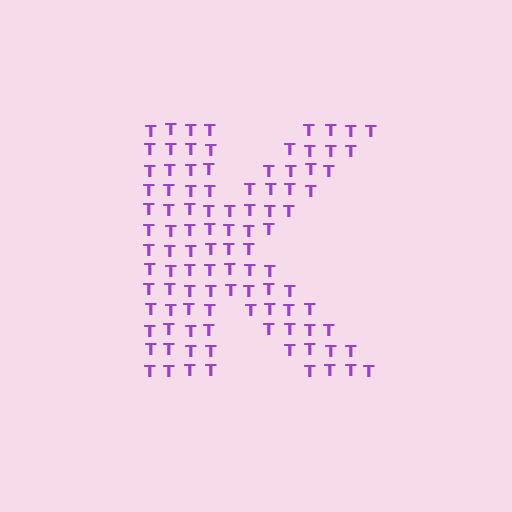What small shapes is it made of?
It is made of small letter T's.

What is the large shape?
The large shape is the letter K.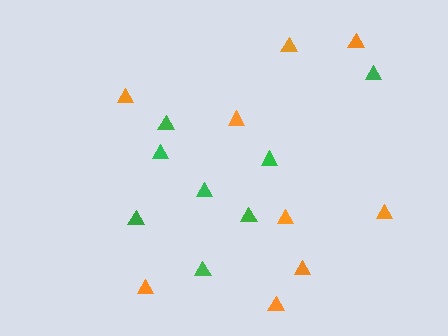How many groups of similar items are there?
There are 2 groups: one group of green triangles (8) and one group of orange triangles (9).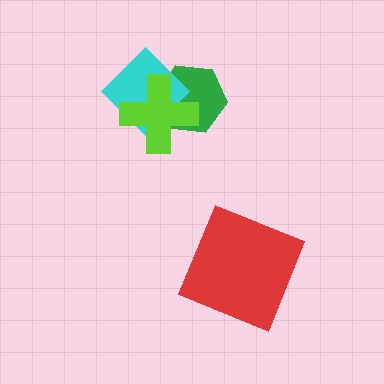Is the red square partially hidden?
No, no other shape covers it.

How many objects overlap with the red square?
0 objects overlap with the red square.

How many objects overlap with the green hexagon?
2 objects overlap with the green hexagon.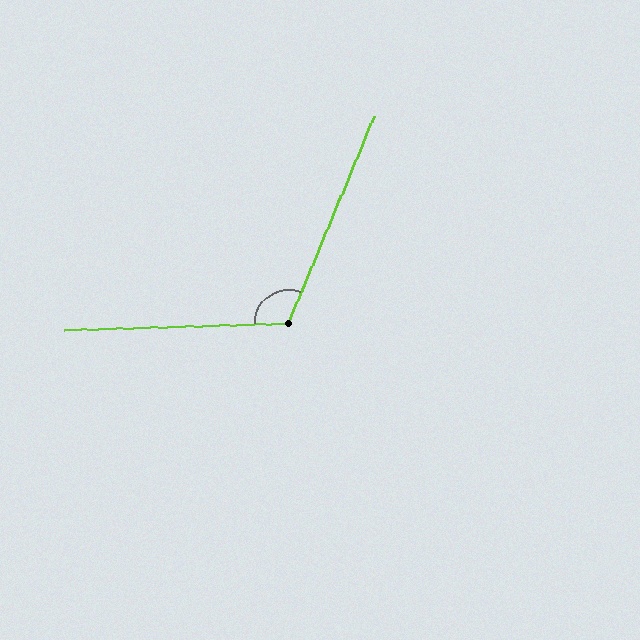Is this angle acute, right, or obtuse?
It is obtuse.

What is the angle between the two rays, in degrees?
Approximately 115 degrees.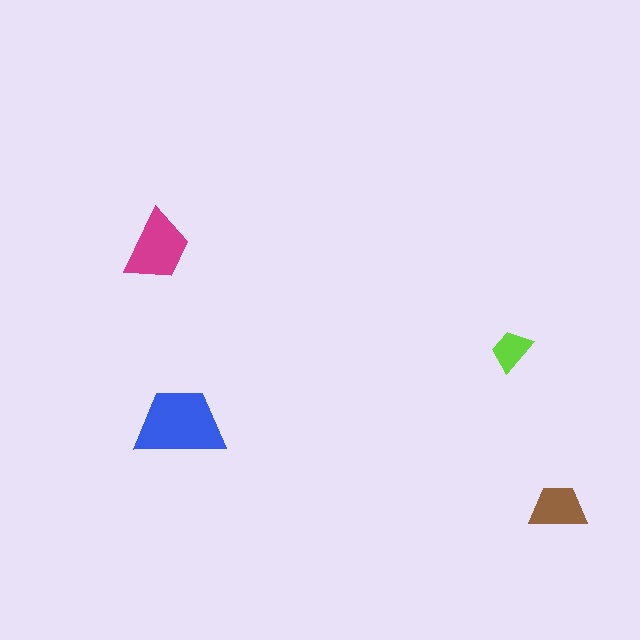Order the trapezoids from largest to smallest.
the blue one, the magenta one, the brown one, the lime one.